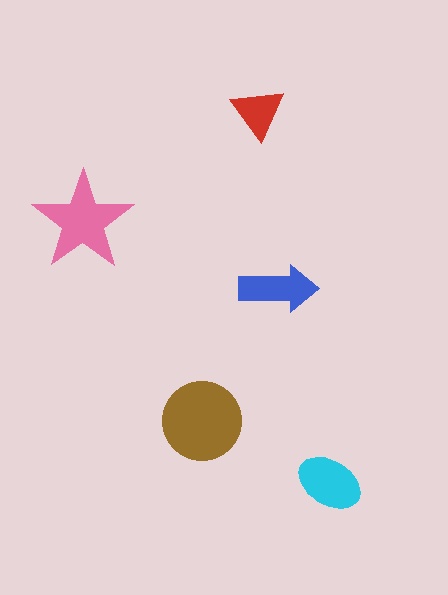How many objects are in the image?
There are 5 objects in the image.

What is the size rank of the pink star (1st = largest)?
2nd.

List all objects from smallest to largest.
The red triangle, the blue arrow, the cyan ellipse, the pink star, the brown circle.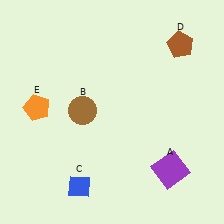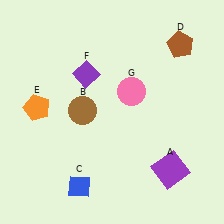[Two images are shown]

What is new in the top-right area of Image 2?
A pink circle (G) was added in the top-right area of Image 2.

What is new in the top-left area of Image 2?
A purple diamond (F) was added in the top-left area of Image 2.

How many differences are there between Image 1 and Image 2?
There are 2 differences between the two images.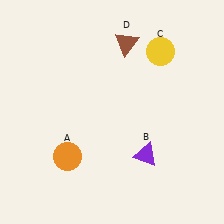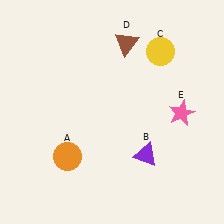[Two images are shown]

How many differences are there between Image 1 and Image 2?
There is 1 difference between the two images.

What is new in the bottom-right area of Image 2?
A pink star (E) was added in the bottom-right area of Image 2.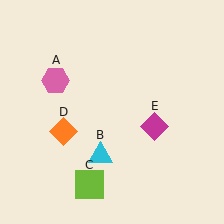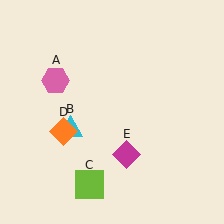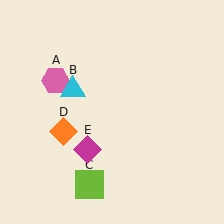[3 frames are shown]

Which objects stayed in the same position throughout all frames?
Pink hexagon (object A) and lime square (object C) and orange diamond (object D) remained stationary.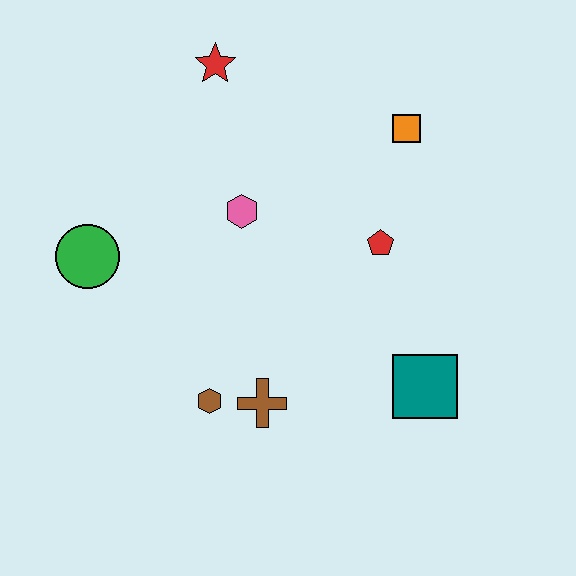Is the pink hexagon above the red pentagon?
Yes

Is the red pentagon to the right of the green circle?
Yes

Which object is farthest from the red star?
The teal square is farthest from the red star.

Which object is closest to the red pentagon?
The orange square is closest to the red pentagon.